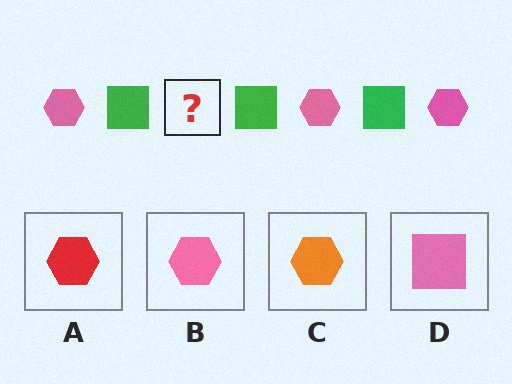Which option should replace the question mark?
Option B.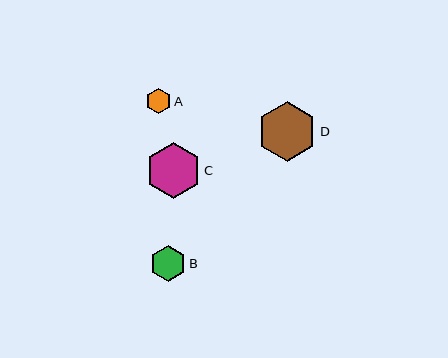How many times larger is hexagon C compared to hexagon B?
Hexagon C is approximately 1.5 times the size of hexagon B.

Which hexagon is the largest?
Hexagon D is the largest with a size of approximately 60 pixels.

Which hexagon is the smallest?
Hexagon A is the smallest with a size of approximately 25 pixels.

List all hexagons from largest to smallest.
From largest to smallest: D, C, B, A.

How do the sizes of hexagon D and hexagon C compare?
Hexagon D and hexagon C are approximately the same size.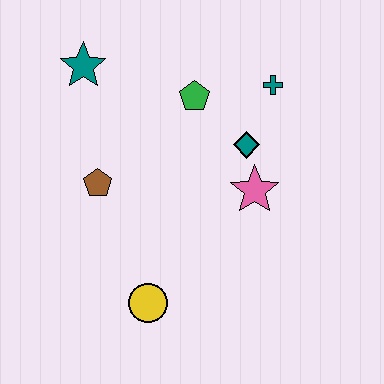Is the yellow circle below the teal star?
Yes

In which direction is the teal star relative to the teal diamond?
The teal star is to the left of the teal diamond.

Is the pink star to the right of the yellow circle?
Yes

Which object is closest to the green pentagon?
The teal diamond is closest to the green pentagon.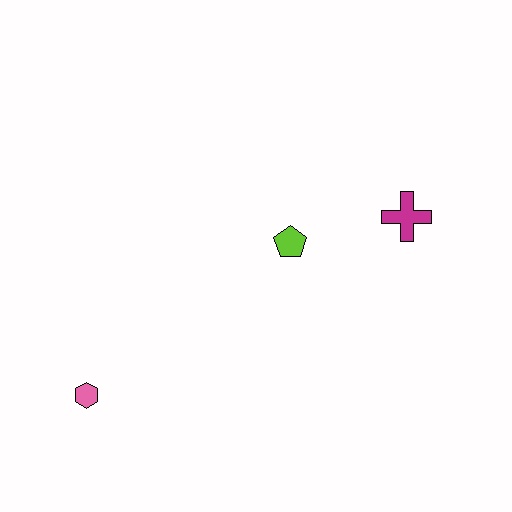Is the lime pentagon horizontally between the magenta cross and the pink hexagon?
Yes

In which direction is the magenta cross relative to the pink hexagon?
The magenta cross is to the right of the pink hexagon.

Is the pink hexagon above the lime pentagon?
No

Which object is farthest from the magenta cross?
The pink hexagon is farthest from the magenta cross.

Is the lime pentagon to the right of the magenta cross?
No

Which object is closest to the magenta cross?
The lime pentagon is closest to the magenta cross.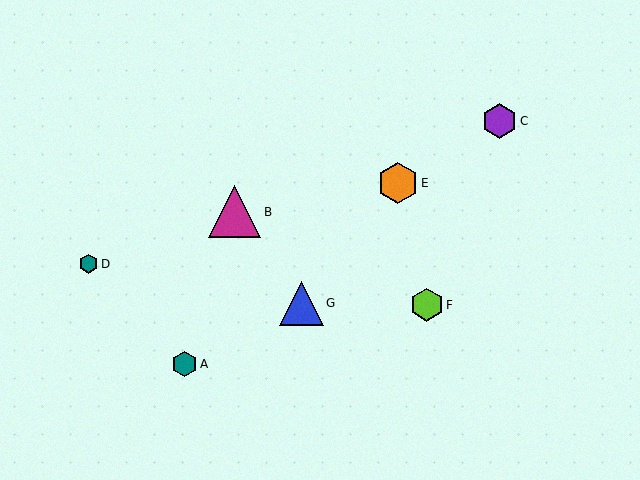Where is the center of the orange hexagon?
The center of the orange hexagon is at (398, 183).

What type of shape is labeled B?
Shape B is a magenta triangle.